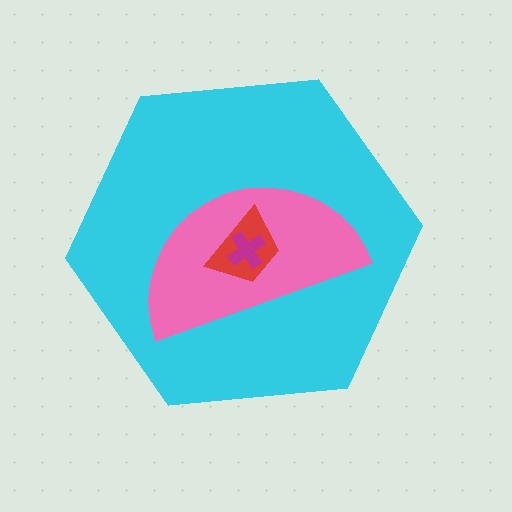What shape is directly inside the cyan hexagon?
The pink semicircle.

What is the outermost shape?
The cyan hexagon.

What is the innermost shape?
The magenta cross.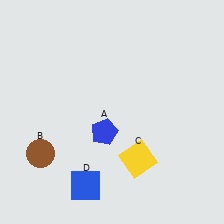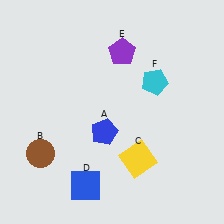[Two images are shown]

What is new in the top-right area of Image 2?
A cyan pentagon (F) was added in the top-right area of Image 2.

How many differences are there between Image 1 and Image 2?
There are 2 differences between the two images.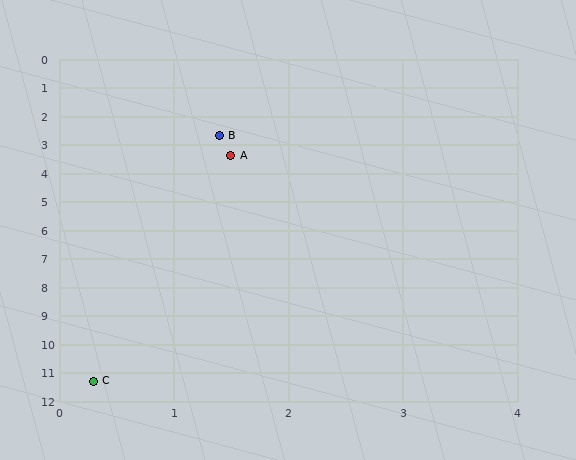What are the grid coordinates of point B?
Point B is at approximately (1.4, 2.7).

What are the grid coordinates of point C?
Point C is at approximately (0.3, 11.3).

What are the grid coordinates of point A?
Point A is at approximately (1.5, 3.4).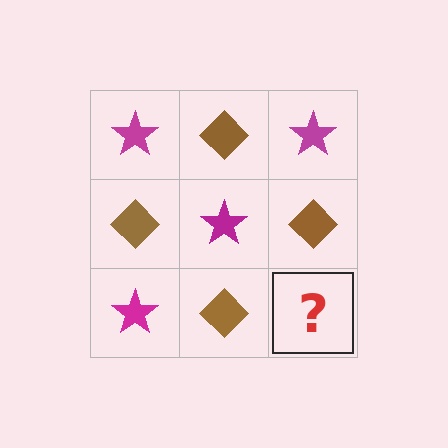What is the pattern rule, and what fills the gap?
The rule is that it alternates magenta star and brown diamond in a checkerboard pattern. The gap should be filled with a magenta star.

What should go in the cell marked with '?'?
The missing cell should contain a magenta star.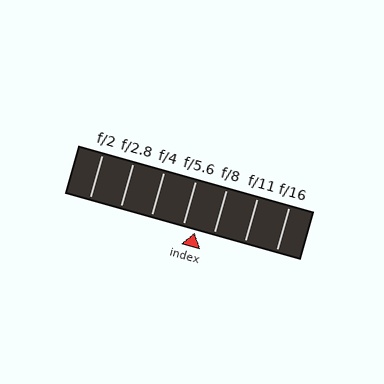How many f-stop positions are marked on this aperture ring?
There are 7 f-stop positions marked.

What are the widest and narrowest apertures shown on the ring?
The widest aperture shown is f/2 and the narrowest is f/16.